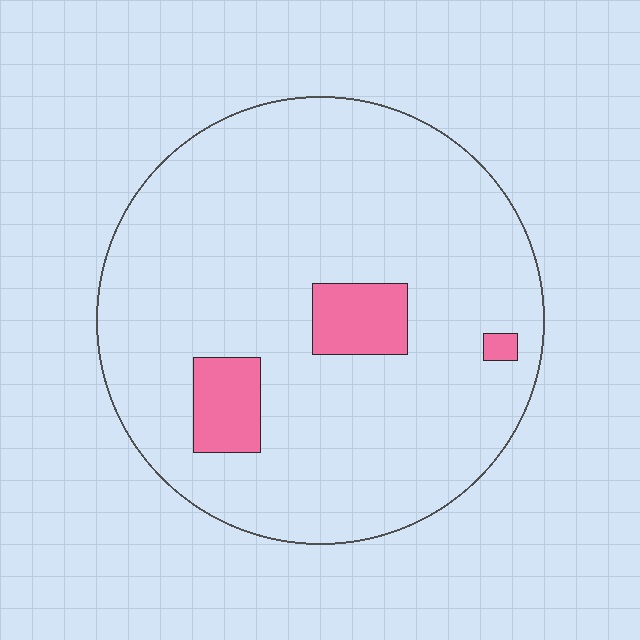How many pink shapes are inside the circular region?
3.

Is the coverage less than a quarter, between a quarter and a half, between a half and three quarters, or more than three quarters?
Less than a quarter.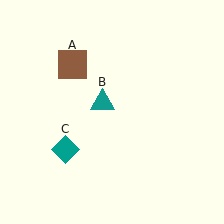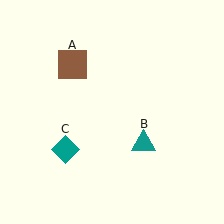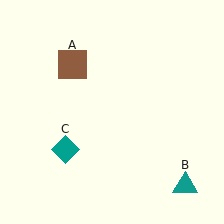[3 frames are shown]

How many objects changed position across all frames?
1 object changed position: teal triangle (object B).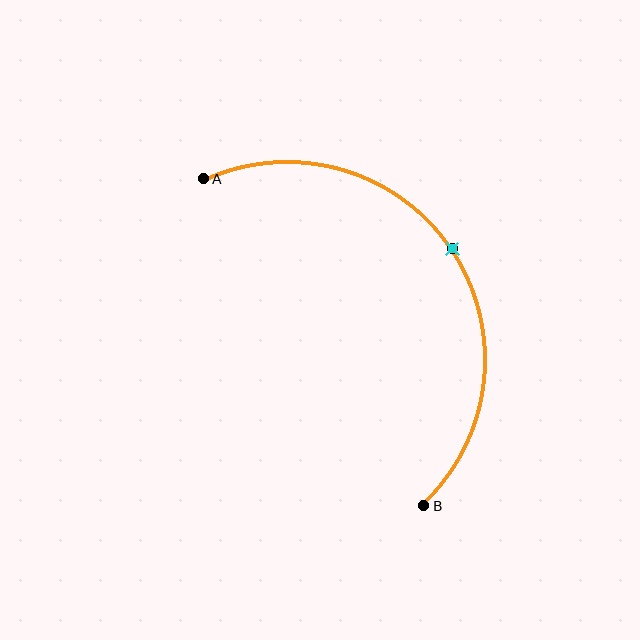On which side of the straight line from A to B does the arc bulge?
The arc bulges above and to the right of the straight line connecting A and B.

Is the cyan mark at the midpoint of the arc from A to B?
Yes. The cyan mark lies on the arc at equal arc-length from both A and B — it is the arc midpoint.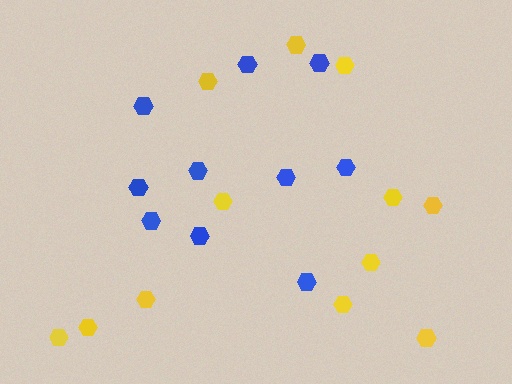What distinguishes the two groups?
There are 2 groups: one group of yellow hexagons (12) and one group of blue hexagons (10).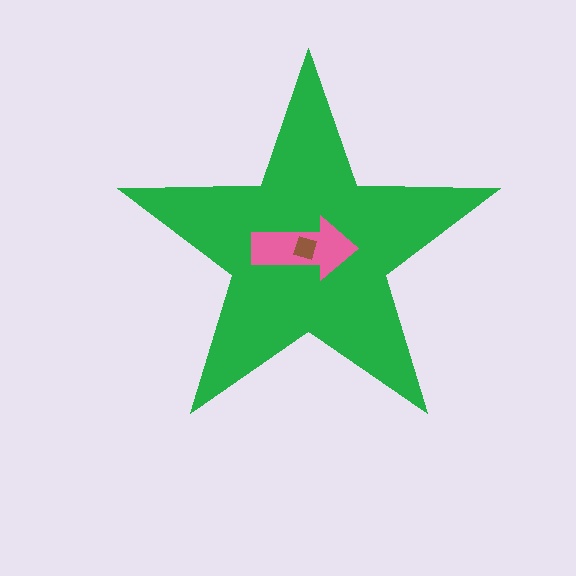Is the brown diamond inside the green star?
Yes.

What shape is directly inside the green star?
The pink arrow.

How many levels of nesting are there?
3.